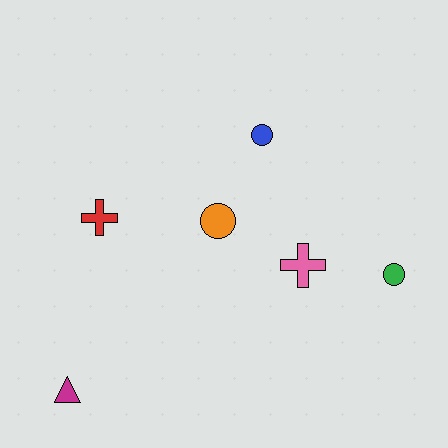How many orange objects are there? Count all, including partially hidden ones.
There is 1 orange object.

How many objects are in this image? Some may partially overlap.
There are 6 objects.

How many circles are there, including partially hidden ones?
There are 3 circles.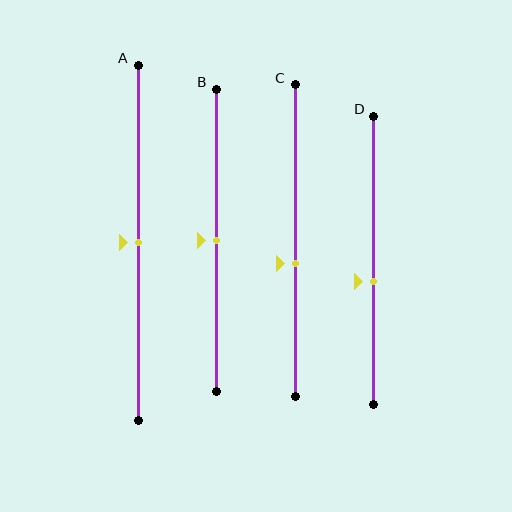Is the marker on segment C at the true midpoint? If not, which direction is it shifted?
No, the marker on segment C is shifted downward by about 8% of the segment length.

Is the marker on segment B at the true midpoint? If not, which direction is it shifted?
Yes, the marker on segment B is at the true midpoint.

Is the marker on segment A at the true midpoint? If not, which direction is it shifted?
Yes, the marker on segment A is at the true midpoint.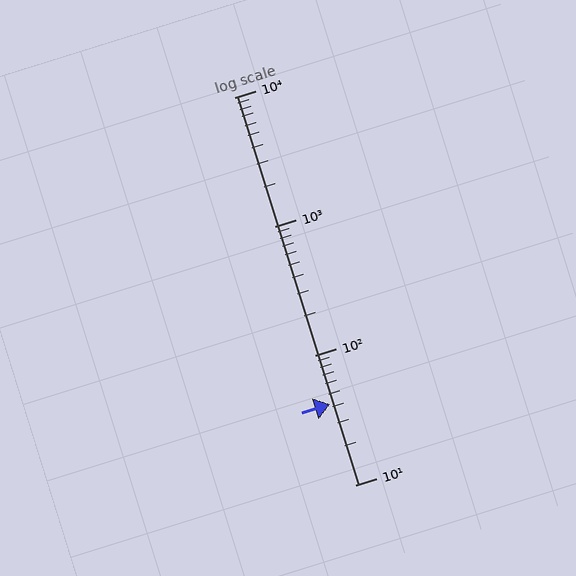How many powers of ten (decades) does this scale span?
The scale spans 3 decades, from 10 to 10000.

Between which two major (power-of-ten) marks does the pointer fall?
The pointer is between 10 and 100.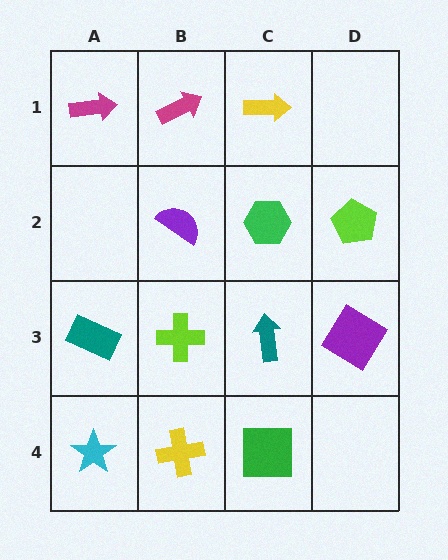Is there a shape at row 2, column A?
No, that cell is empty.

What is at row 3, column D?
A purple diamond.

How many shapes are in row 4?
3 shapes.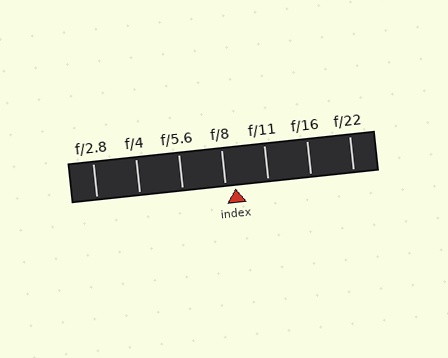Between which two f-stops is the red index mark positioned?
The index mark is between f/8 and f/11.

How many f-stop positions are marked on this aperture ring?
There are 7 f-stop positions marked.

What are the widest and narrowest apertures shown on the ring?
The widest aperture shown is f/2.8 and the narrowest is f/22.